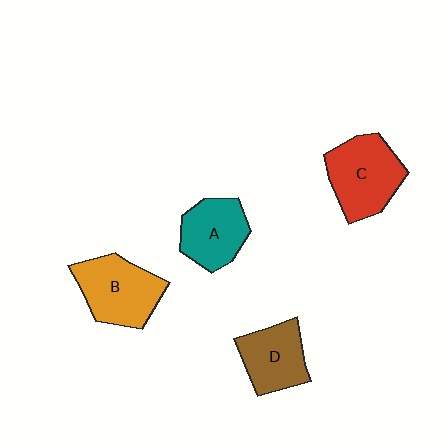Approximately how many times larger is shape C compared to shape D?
Approximately 1.3 times.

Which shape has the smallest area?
Shape D (brown).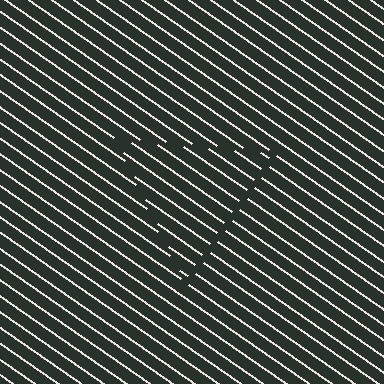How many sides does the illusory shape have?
3 sides — the line-ends trace a triangle.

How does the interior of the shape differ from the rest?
The interior of the shape contains the same grating, shifted by half a period — the contour is defined by the phase discontinuity where line-ends from the inner and outer gratings abut.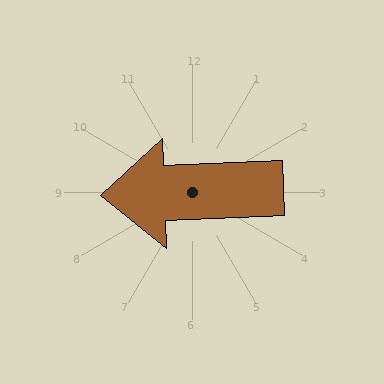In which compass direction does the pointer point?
West.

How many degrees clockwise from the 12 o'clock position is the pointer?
Approximately 268 degrees.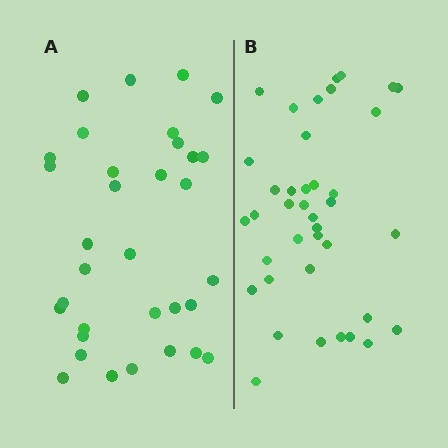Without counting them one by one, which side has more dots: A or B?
Region B (the right region) has more dots.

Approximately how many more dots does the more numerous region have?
Region B has about 6 more dots than region A.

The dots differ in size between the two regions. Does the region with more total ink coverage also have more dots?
No. Region A has more total ink coverage because its dots are larger, but region B actually contains more individual dots. Total area can be misleading — the number of items is what matters here.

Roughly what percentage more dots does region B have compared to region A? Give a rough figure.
About 20% more.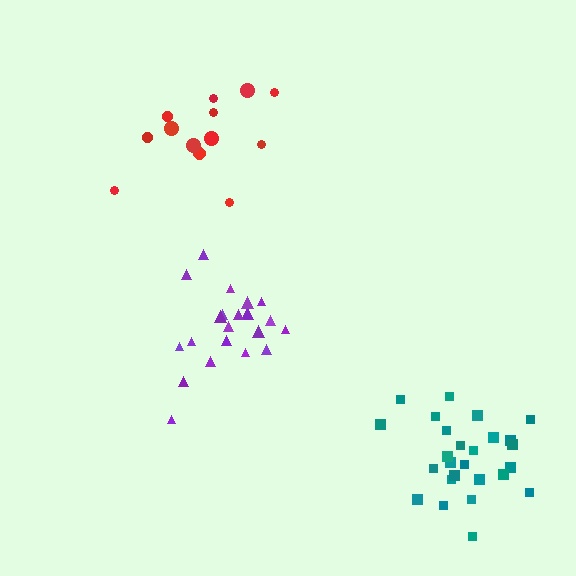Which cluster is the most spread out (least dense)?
Red.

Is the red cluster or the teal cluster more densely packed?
Teal.